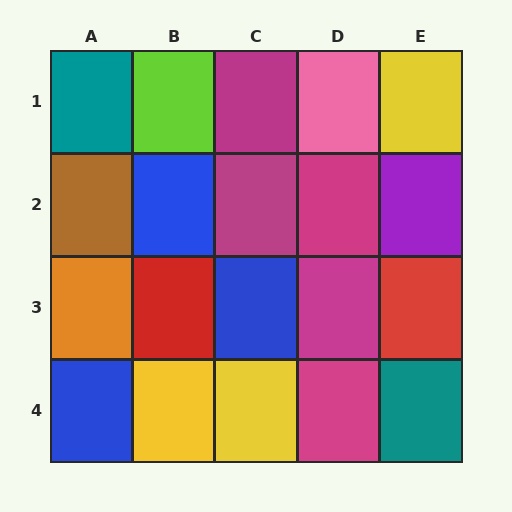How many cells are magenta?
5 cells are magenta.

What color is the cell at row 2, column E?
Purple.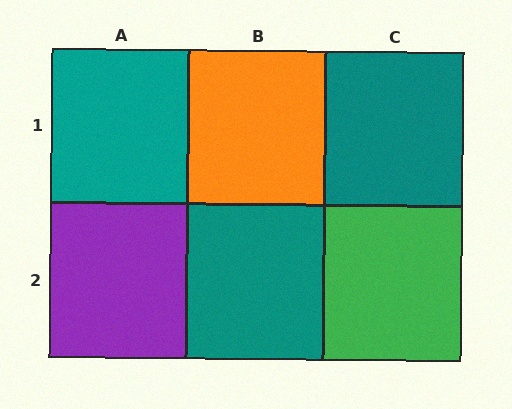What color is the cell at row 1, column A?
Teal.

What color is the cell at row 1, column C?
Teal.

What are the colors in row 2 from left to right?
Purple, teal, green.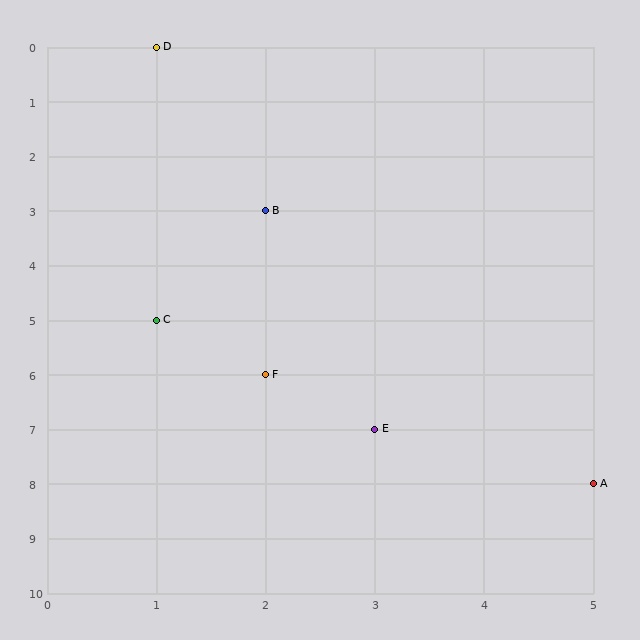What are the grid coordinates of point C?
Point C is at grid coordinates (1, 5).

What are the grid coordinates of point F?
Point F is at grid coordinates (2, 6).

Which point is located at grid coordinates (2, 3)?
Point B is at (2, 3).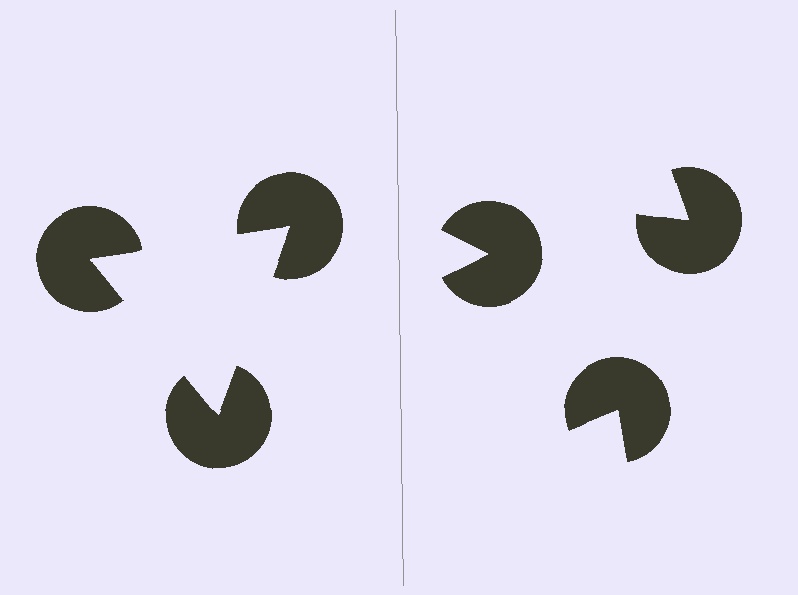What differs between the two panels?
The pac-man discs are positioned identically on both sides; only the wedge orientations differ. On the left they align to a triangle; on the right they are misaligned.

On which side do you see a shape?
An illusory triangle appears on the left side. On the right side the wedge cuts are rotated, so no coherent shape forms.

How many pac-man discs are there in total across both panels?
6 — 3 on each side.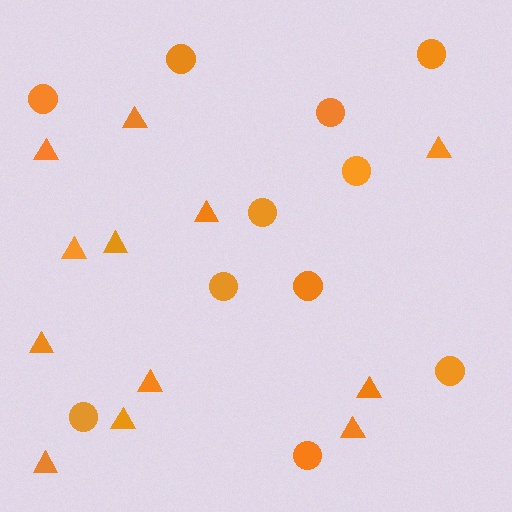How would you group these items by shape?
There are 2 groups: one group of circles (11) and one group of triangles (12).